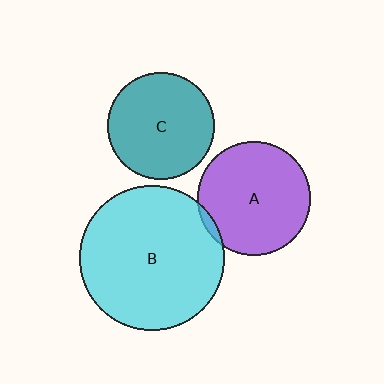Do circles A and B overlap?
Yes.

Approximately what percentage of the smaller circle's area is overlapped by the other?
Approximately 5%.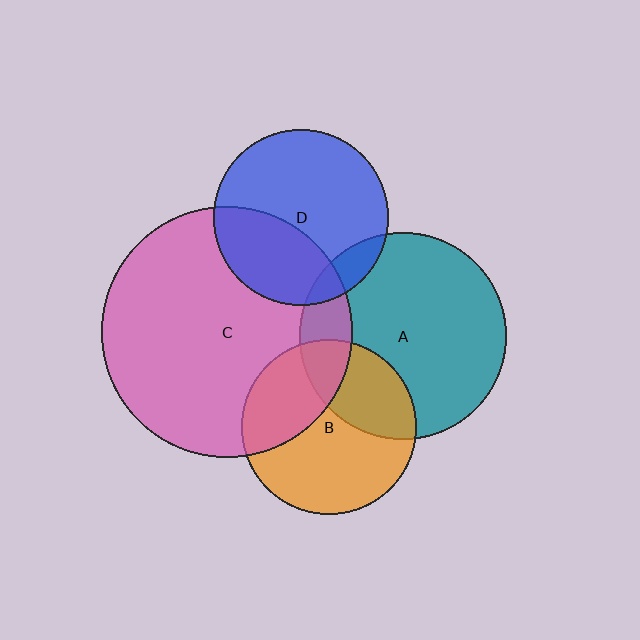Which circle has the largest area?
Circle C (pink).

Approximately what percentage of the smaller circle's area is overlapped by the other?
Approximately 35%.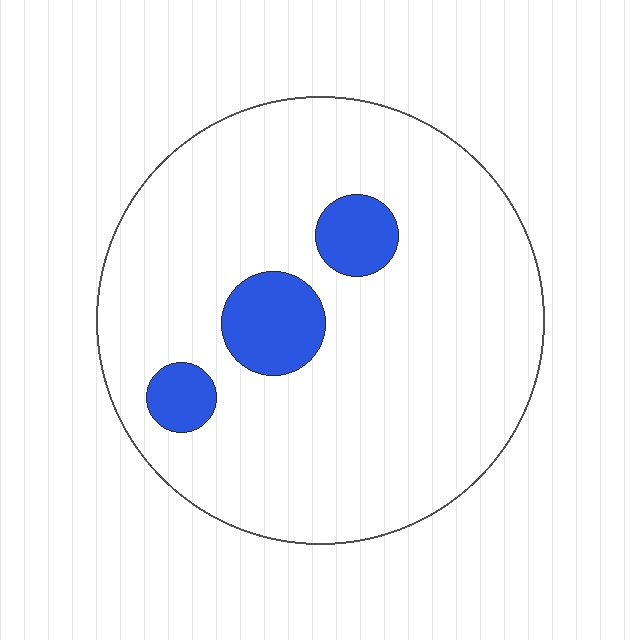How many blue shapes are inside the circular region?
3.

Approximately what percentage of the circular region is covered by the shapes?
Approximately 10%.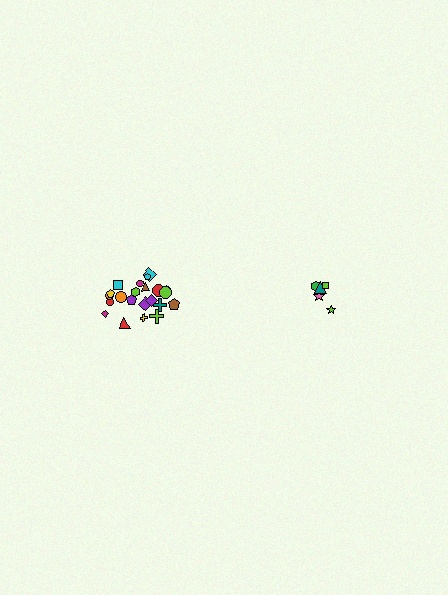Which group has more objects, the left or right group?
The left group.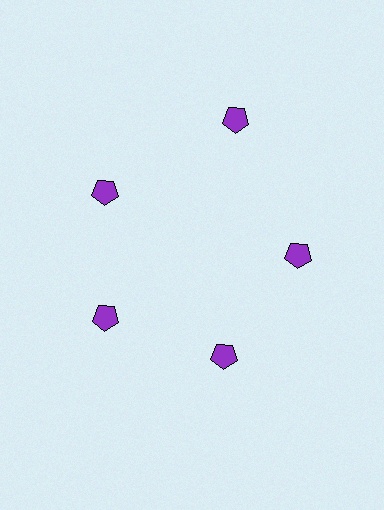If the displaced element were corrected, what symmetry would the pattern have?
It would have 5-fold rotational symmetry — the pattern would map onto itself every 72 degrees.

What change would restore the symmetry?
The symmetry would be restored by moving it inward, back onto the ring so that all 5 pentagons sit at equal angles and equal distance from the center.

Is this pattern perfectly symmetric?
No. The 5 purple pentagons are arranged in a ring, but one element near the 1 o'clock position is pushed outward from the center, breaking the 5-fold rotational symmetry.